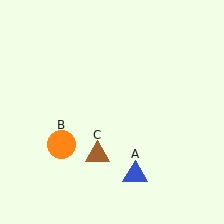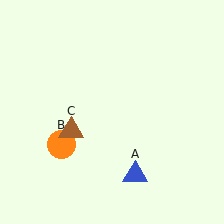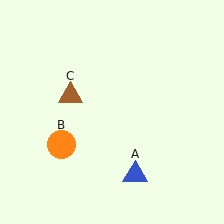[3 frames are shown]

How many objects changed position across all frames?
1 object changed position: brown triangle (object C).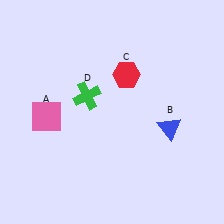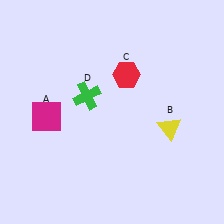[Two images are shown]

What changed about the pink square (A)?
In Image 1, A is pink. In Image 2, it changed to magenta.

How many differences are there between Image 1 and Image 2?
There are 2 differences between the two images.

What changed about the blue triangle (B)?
In Image 1, B is blue. In Image 2, it changed to yellow.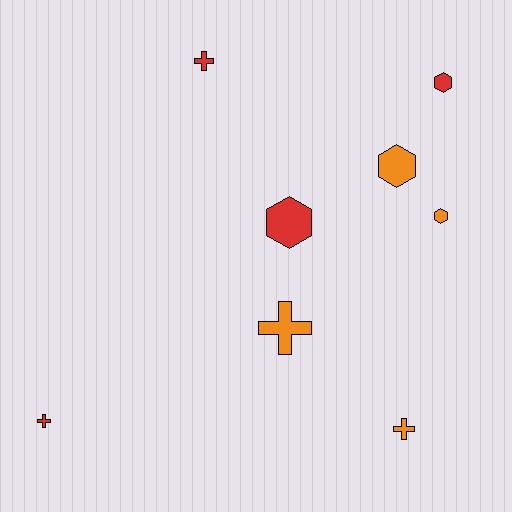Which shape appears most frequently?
Hexagon, with 4 objects.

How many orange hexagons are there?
There are 2 orange hexagons.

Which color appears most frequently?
Orange, with 4 objects.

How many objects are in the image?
There are 8 objects.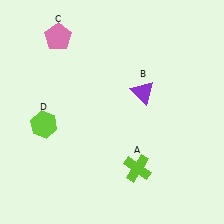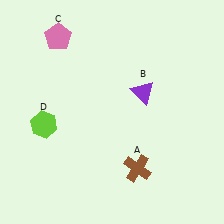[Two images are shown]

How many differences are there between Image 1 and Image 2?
There is 1 difference between the two images.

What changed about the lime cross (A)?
In Image 1, A is lime. In Image 2, it changed to brown.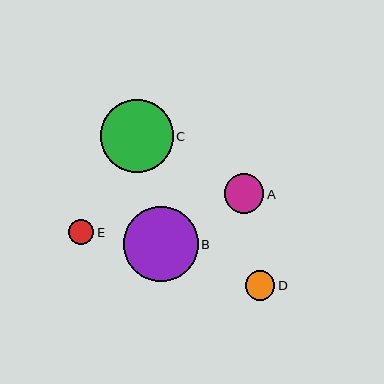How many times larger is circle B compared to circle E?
Circle B is approximately 2.9 times the size of circle E.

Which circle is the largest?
Circle B is the largest with a size of approximately 75 pixels.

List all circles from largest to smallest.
From largest to smallest: B, C, A, D, E.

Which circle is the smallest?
Circle E is the smallest with a size of approximately 26 pixels.